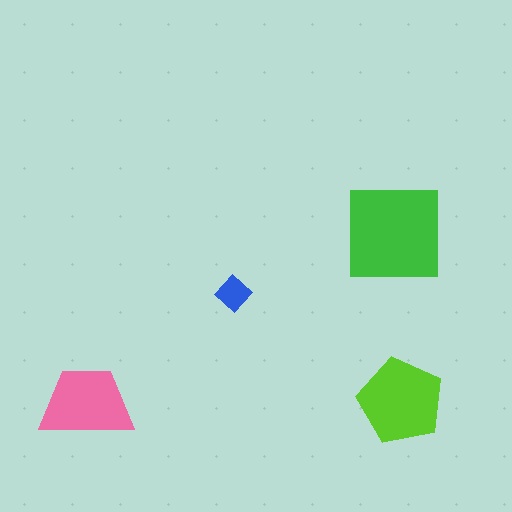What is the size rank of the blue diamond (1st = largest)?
4th.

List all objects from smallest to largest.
The blue diamond, the pink trapezoid, the lime pentagon, the green square.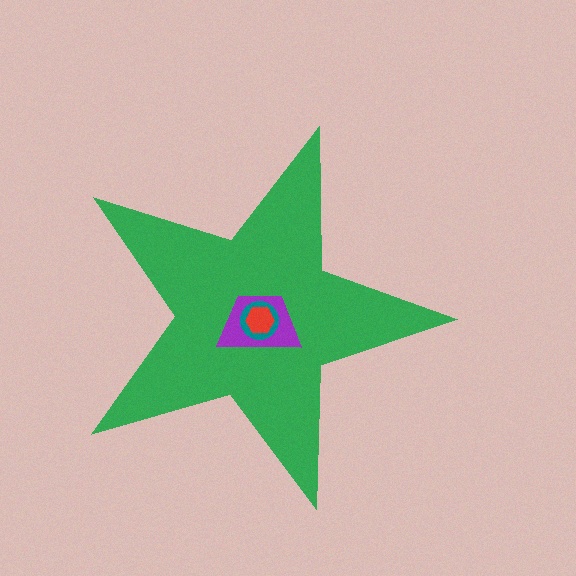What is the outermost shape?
The green star.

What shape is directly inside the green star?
The purple trapezoid.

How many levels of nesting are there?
4.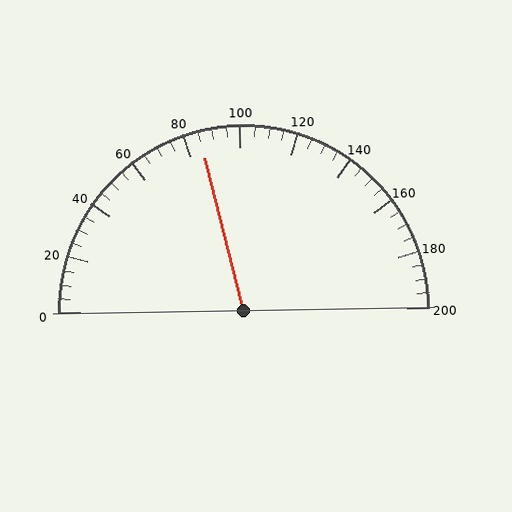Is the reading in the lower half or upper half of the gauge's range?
The reading is in the lower half of the range (0 to 200).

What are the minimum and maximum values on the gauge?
The gauge ranges from 0 to 200.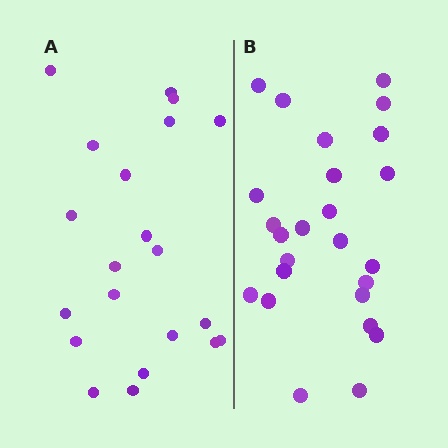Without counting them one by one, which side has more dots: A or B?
Region B (the right region) has more dots.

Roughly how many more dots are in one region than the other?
Region B has about 4 more dots than region A.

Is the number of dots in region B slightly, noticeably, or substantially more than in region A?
Region B has only slightly more — the two regions are fairly close. The ratio is roughly 1.2 to 1.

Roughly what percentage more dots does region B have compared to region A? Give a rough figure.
About 20% more.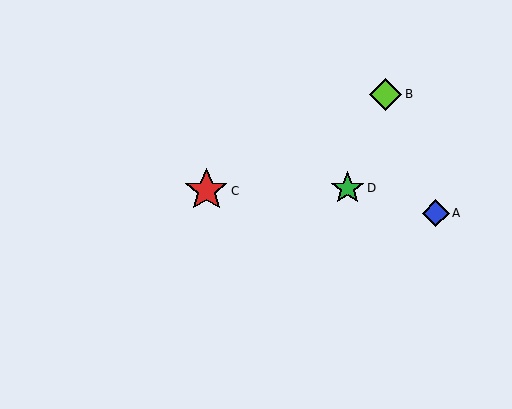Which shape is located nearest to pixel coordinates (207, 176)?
The red star (labeled C) at (206, 191) is nearest to that location.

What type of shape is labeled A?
Shape A is a blue diamond.